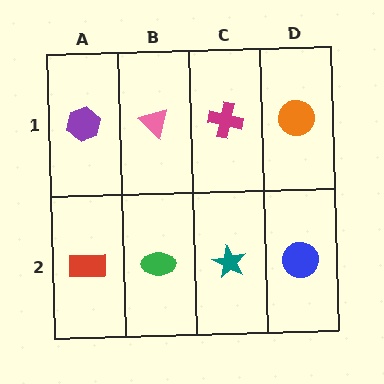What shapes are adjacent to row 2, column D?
An orange circle (row 1, column D), a teal star (row 2, column C).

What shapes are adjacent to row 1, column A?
A red rectangle (row 2, column A), a pink triangle (row 1, column B).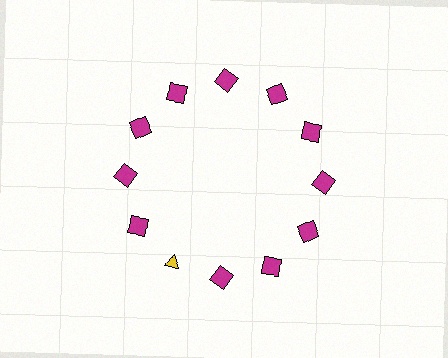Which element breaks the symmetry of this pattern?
The yellow triangle at roughly the 7 o'clock position breaks the symmetry. All other shapes are magenta squares.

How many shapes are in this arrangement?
There are 12 shapes arranged in a ring pattern.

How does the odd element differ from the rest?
It differs in both color (yellow instead of magenta) and shape (triangle instead of square).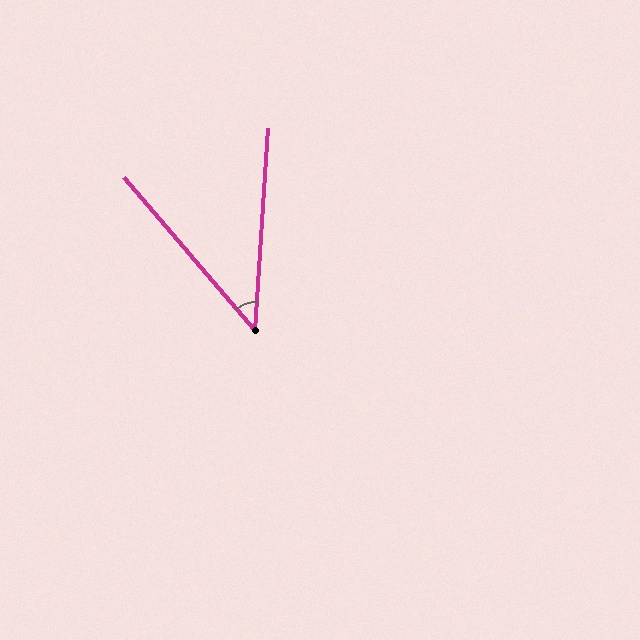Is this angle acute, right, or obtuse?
It is acute.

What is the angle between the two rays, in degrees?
Approximately 44 degrees.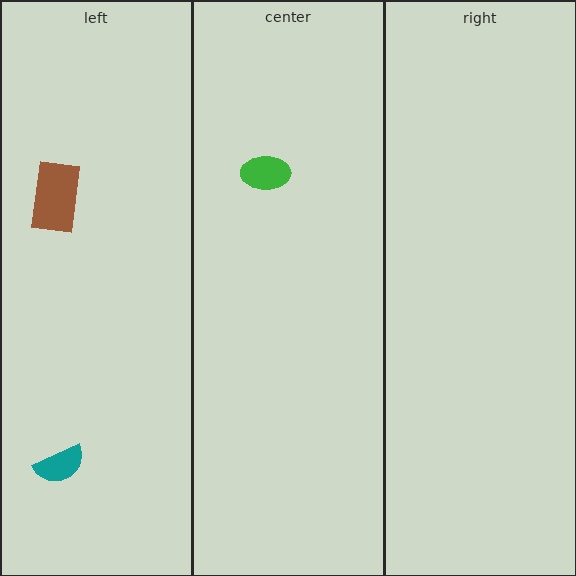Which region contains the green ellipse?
The center region.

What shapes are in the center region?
The green ellipse.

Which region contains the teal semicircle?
The left region.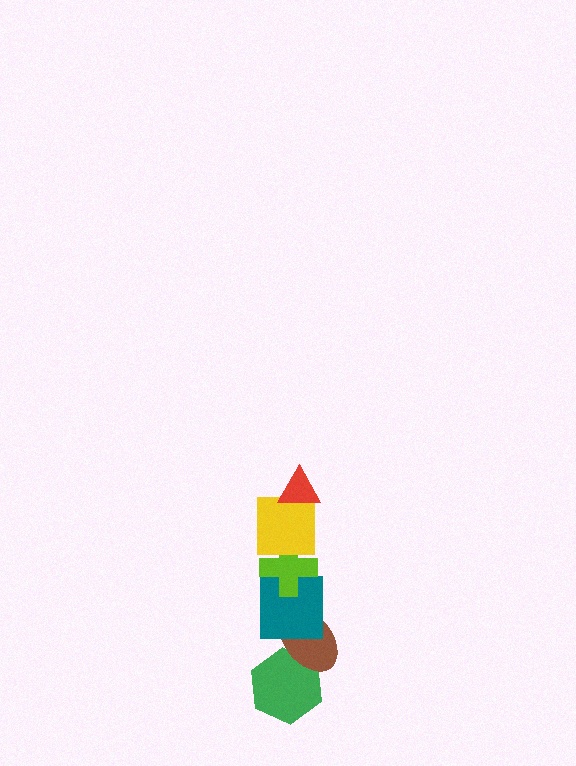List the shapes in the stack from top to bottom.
From top to bottom: the red triangle, the yellow square, the lime cross, the teal square, the brown ellipse, the green hexagon.